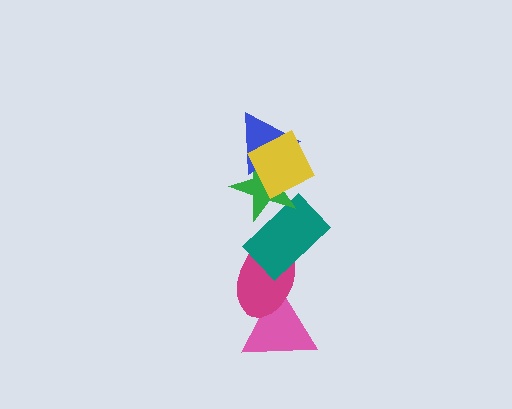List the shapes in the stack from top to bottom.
From top to bottom: the yellow square, the blue triangle, the green star, the teal rectangle, the magenta ellipse, the pink triangle.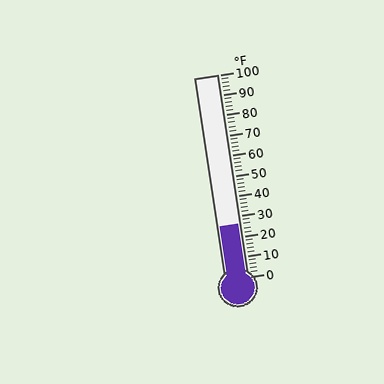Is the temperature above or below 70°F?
The temperature is below 70°F.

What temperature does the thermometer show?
The thermometer shows approximately 26°F.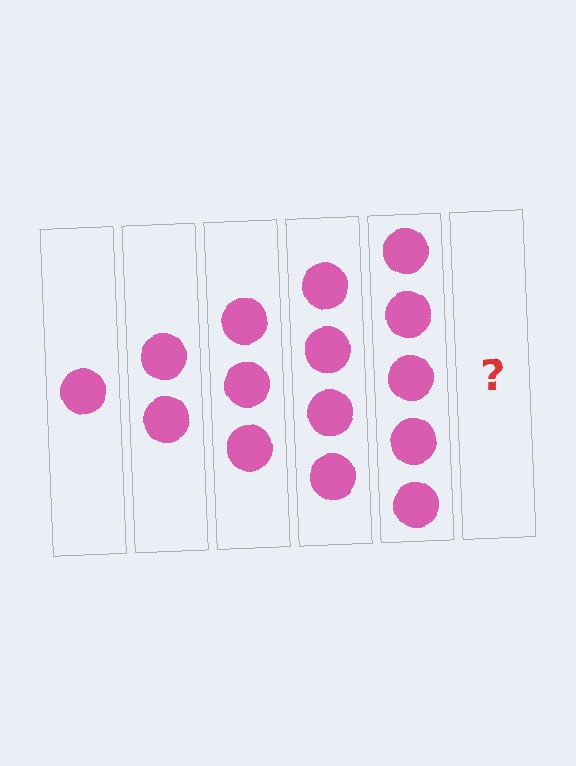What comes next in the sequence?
The next element should be 6 circles.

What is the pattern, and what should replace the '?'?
The pattern is that each step adds one more circle. The '?' should be 6 circles.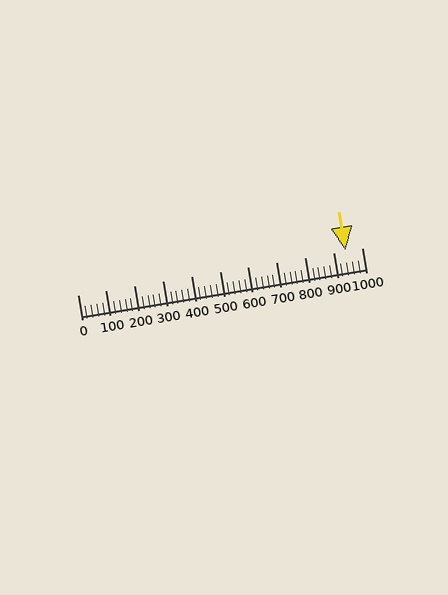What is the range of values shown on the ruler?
The ruler shows values from 0 to 1000.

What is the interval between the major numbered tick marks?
The major tick marks are spaced 100 units apart.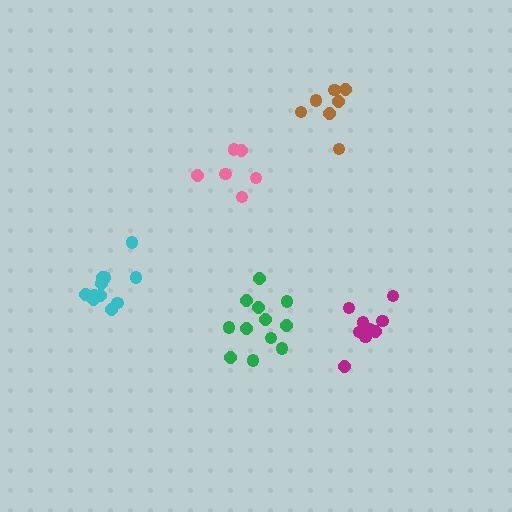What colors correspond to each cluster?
The clusters are colored: green, cyan, magenta, pink, brown.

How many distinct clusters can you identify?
There are 5 distinct clusters.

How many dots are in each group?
Group 1: 12 dots, Group 2: 11 dots, Group 3: 10 dots, Group 4: 6 dots, Group 5: 7 dots (46 total).